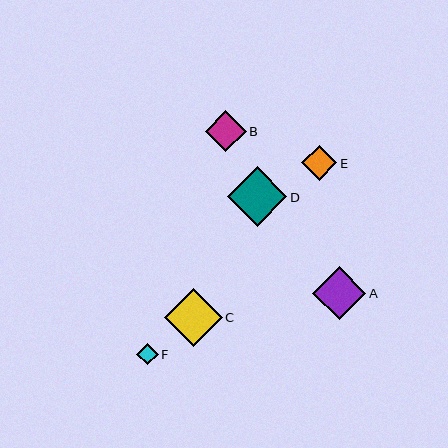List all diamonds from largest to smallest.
From largest to smallest: D, C, A, B, E, F.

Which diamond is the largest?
Diamond D is the largest with a size of approximately 59 pixels.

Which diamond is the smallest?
Diamond F is the smallest with a size of approximately 22 pixels.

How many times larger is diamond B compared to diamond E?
Diamond B is approximately 1.2 times the size of diamond E.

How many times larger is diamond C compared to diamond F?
Diamond C is approximately 2.7 times the size of diamond F.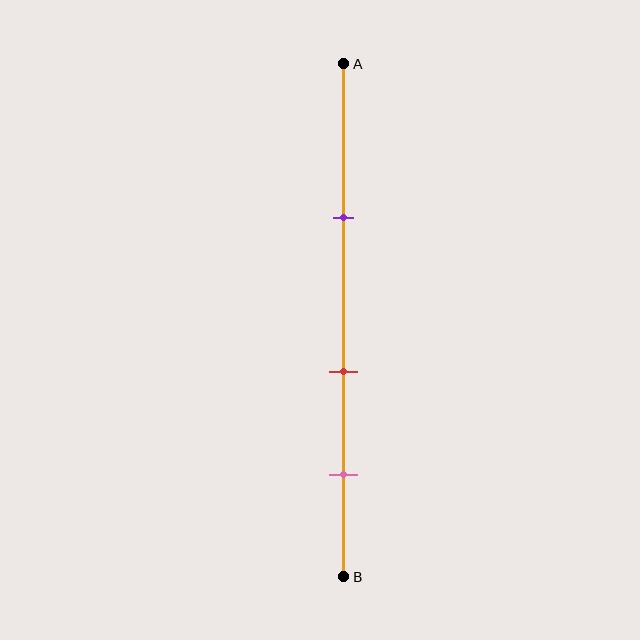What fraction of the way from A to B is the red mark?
The red mark is approximately 60% (0.6) of the way from A to B.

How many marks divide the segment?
There are 3 marks dividing the segment.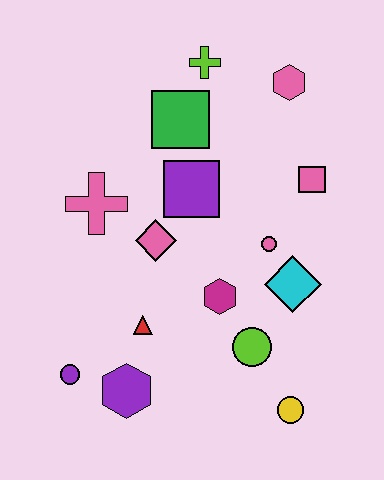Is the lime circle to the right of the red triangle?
Yes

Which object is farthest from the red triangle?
The pink hexagon is farthest from the red triangle.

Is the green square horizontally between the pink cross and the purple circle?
No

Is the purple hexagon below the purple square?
Yes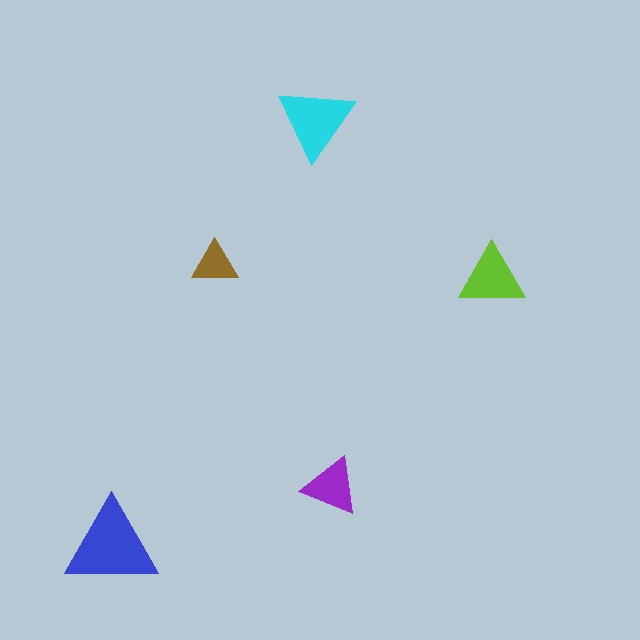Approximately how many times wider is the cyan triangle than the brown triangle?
About 1.5 times wider.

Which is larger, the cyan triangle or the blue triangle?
The blue one.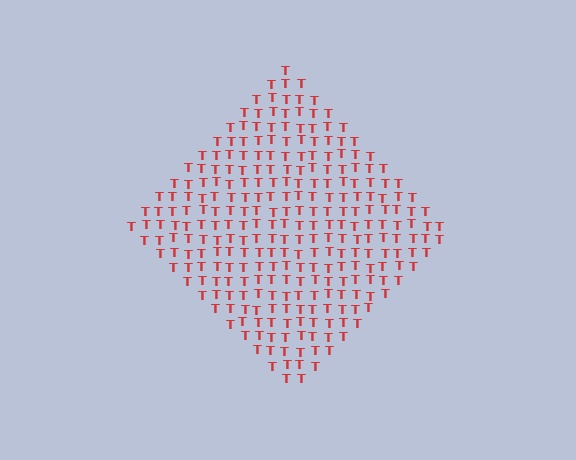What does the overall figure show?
The overall figure shows a diamond.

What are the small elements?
The small elements are letter T's.